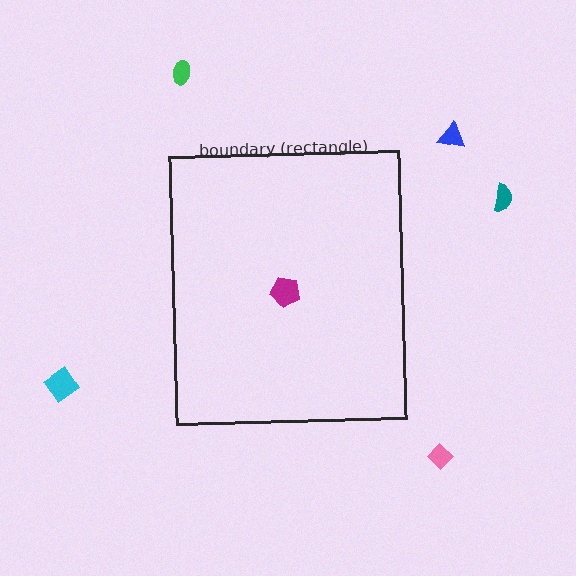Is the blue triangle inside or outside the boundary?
Outside.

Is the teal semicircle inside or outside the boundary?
Outside.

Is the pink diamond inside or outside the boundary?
Outside.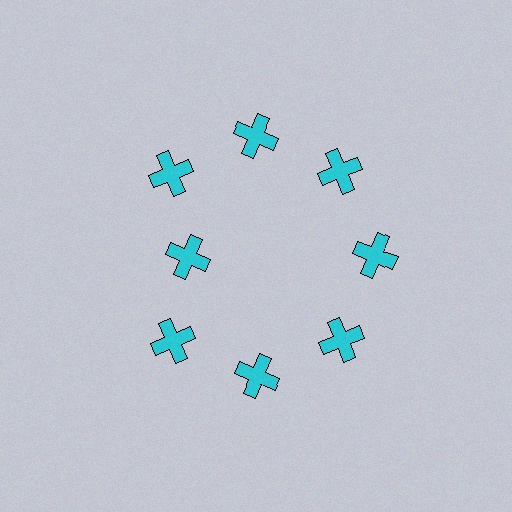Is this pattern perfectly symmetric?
No. The 8 cyan crosses are arranged in a ring, but one element near the 9 o'clock position is pulled inward toward the center, breaking the 8-fold rotational symmetry.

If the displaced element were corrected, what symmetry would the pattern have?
It would have 8-fold rotational symmetry — the pattern would map onto itself every 45 degrees.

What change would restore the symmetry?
The symmetry would be restored by moving it outward, back onto the ring so that all 8 crosses sit at equal angles and equal distance from the center.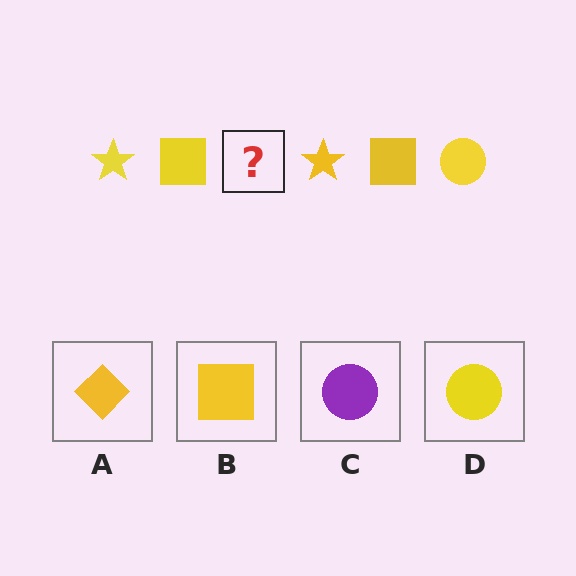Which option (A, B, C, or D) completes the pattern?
D.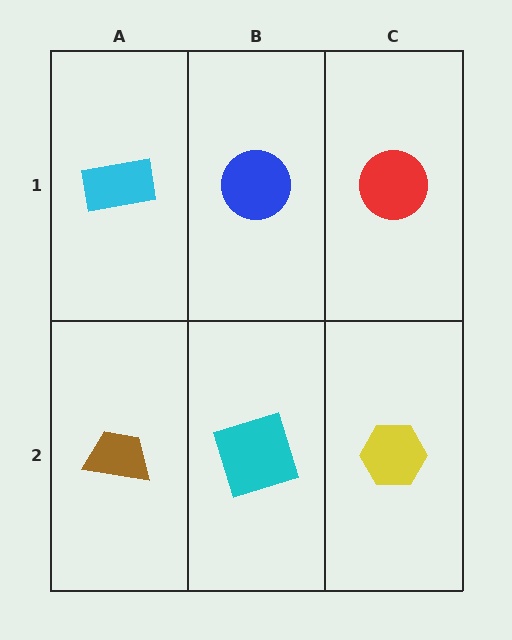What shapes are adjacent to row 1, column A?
A brown trapezoid (row 2, column A), a blue circle (row 1, column B).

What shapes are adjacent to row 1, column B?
A cyan square (row 2, column B), a cyan rectangle (row 1, column A), a red circle (row 1, column C).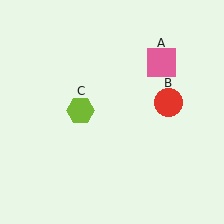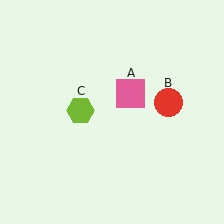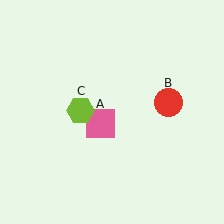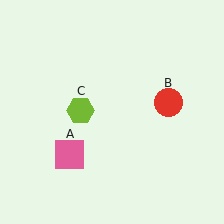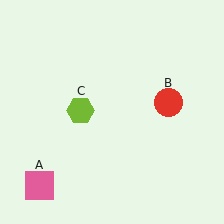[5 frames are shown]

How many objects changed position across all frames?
1 object changed position: pink square (object A).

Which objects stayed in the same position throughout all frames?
Red circle (object B) and lime hexagon (object C) remained stationary.